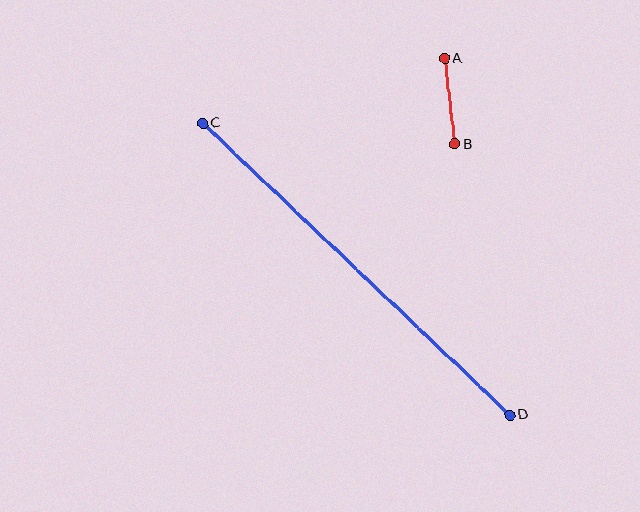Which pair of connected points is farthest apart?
Points C and D are farthest apart.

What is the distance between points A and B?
The distance is approximately 86 pixels.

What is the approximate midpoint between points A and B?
The midpoint is at approximately (450, 101) pixels.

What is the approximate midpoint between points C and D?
The midpoint is at approximately (356, 269) pixels.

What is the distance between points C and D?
The distance is approximately 424 pixels.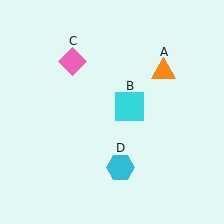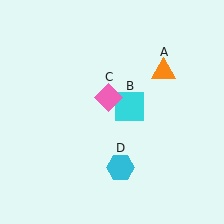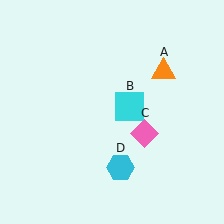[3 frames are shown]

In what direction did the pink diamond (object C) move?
The pink diamond (object C) moved down and to the right.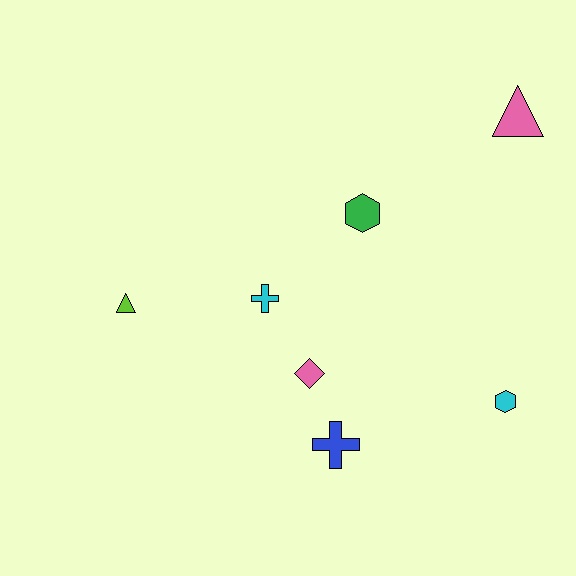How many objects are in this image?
There are 7 objects.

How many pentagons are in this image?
There are no pentagons.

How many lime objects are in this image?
There is 1 lime object.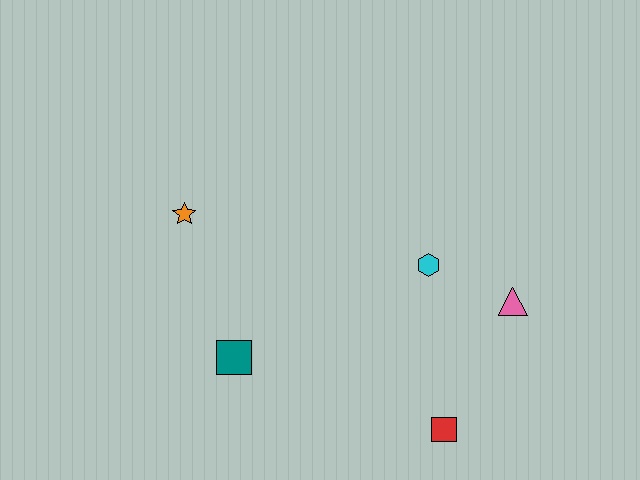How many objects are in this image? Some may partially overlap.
There are 5 objects.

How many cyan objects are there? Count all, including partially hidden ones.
There is 1 cyan object.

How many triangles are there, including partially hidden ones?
There is 1 triangle.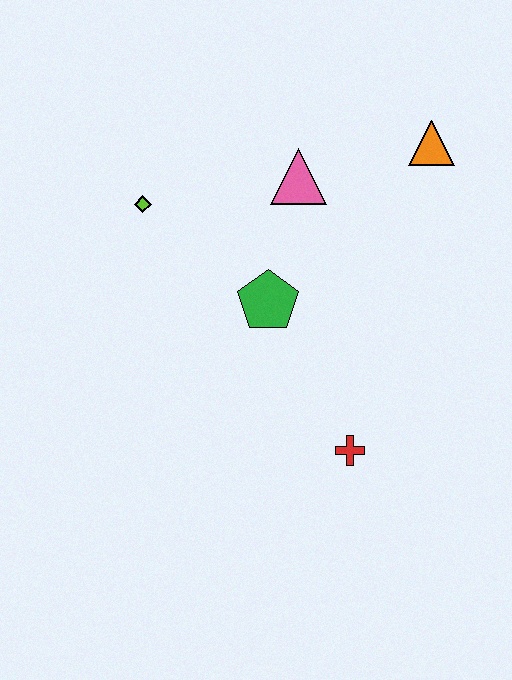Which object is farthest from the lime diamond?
The red cross is farthest from the lime diamond.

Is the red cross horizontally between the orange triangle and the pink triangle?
Yes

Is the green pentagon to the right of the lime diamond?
Yes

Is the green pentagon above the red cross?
Yes